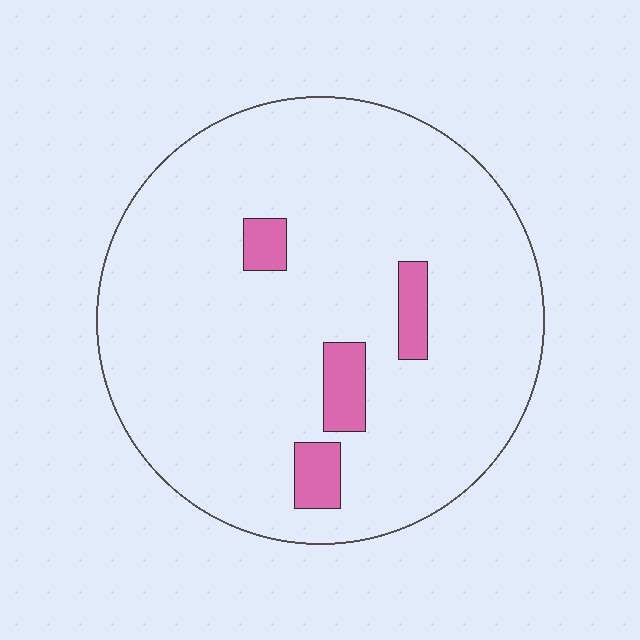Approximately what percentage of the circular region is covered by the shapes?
Approximately 10%.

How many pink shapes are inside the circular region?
4.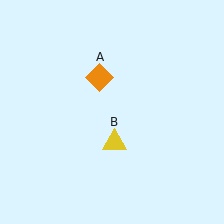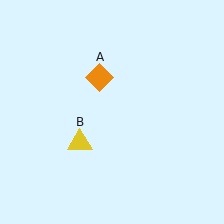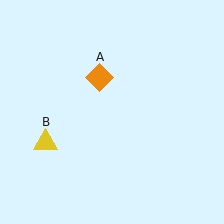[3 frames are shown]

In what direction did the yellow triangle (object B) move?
The yellow triangle (object B) moved left.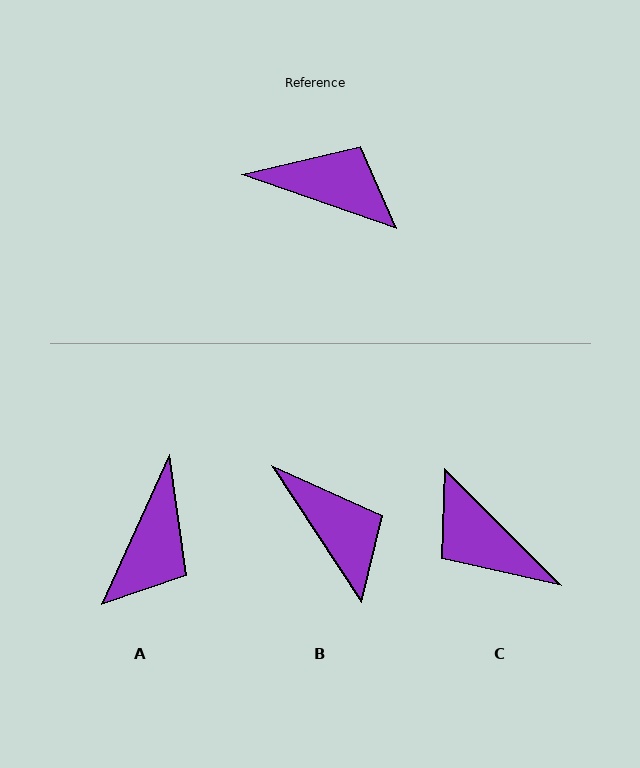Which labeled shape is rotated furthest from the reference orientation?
C, about 154 degrees away.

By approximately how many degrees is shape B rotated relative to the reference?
Approximately 37 degrees clockwise.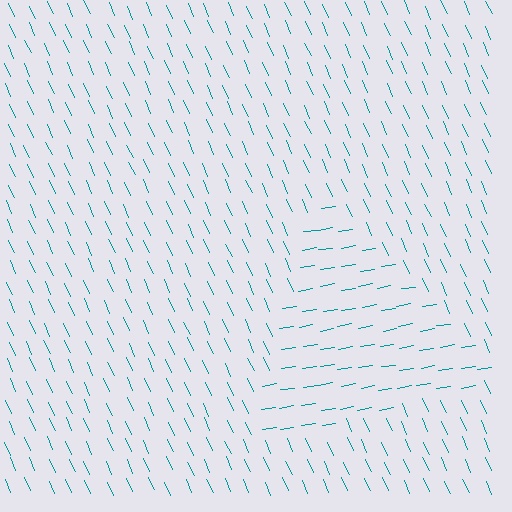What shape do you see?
I see a triangle.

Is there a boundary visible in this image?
Yes, there is a texture boundary formed by a change in line orientation.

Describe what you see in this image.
The image is filled with small teal line segments. A triangle region in the image has lines oriented differently from the surrounding lines, creating a visible texture boundary.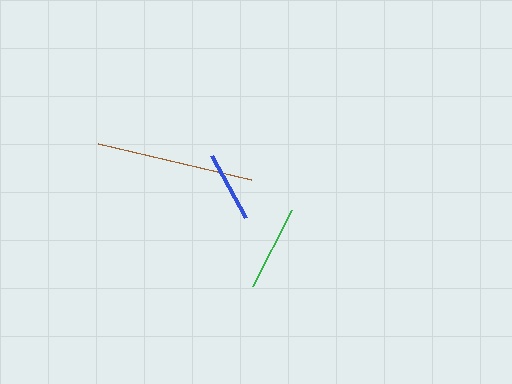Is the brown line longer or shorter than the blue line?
The brown line is longer than the blue line.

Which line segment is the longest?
The brown line is the longest at approximately 157 pixels.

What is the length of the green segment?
The green segment is approximately 85 pixels long.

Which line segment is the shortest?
The blue line is the shortest at approximately 70 pixels.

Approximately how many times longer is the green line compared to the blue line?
The green line is approximately 1.2 times the length of the blue line.